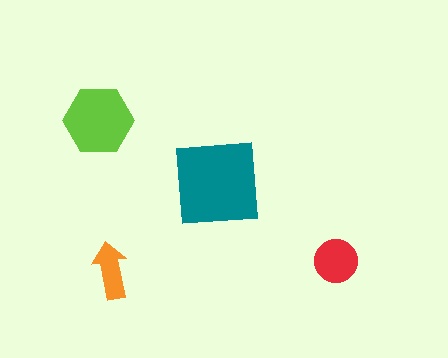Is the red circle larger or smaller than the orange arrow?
Larger.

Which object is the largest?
The teal square.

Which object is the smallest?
The orange arrow.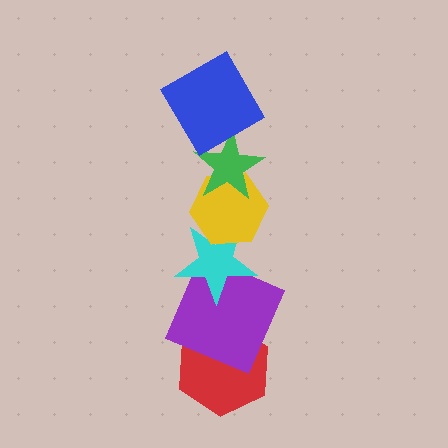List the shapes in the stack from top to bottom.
From top to bottom: the blue diamond, the green star, the yellow hexagon, the cyan star, the purple square, the red hexagon.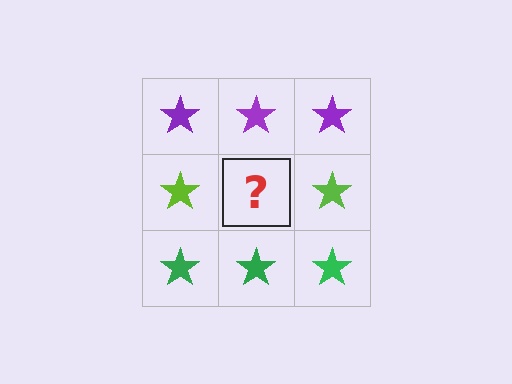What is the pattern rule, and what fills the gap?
The rule is that each row has a consistent color. The gap should be filled with a lime star.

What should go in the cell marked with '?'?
The missing cell should contain a lime star.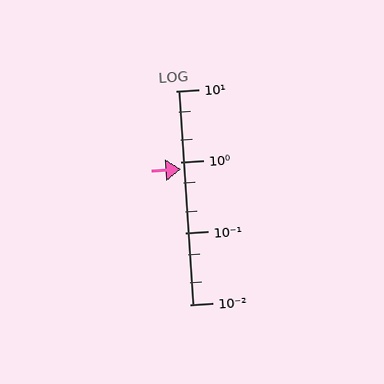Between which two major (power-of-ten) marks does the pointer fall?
The pointer is between 0.1 and 1.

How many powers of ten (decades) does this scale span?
The scale spans 3 decades, from 0.01 to 10.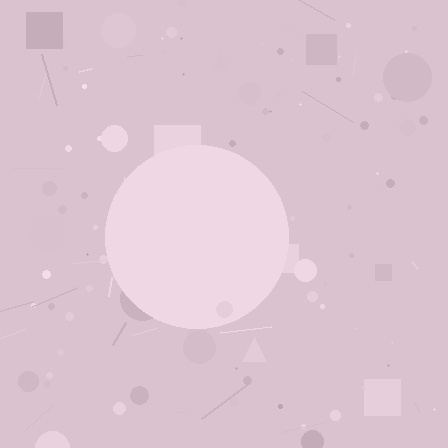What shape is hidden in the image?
A circle is hidden in the image.